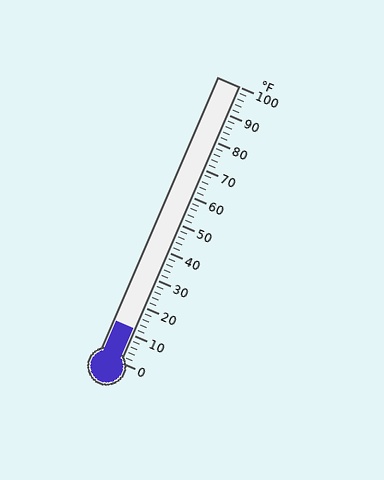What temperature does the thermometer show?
The thermometer shows approximately 12°F.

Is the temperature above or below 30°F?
The temperature is below 30°F.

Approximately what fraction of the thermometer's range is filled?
The thermometer is filled to approximately 10% of its range.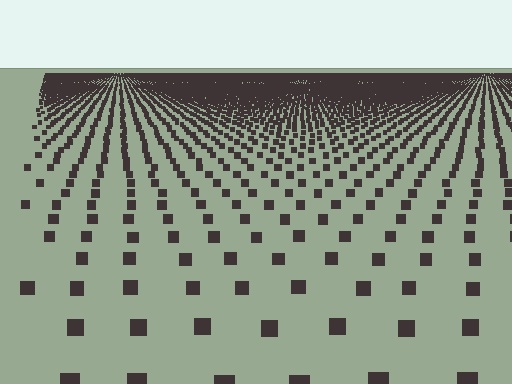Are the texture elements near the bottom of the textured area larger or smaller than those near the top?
Larger. Near the bottom, elements are closer to the viewer and appear at a bigger on-screen size.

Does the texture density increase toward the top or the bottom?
Density increases toward the top.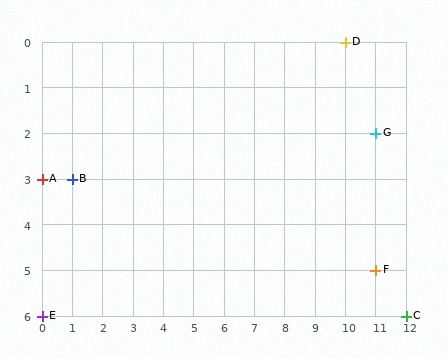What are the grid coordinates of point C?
Point C is at grid coordinates (12, 6).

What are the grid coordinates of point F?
Point F is at grid coordinates (11, 5).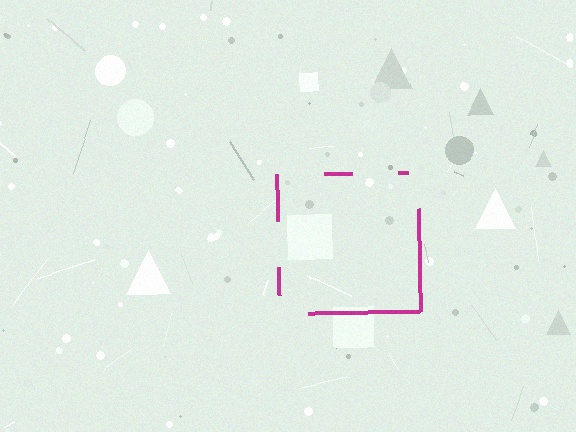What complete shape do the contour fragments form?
The contour fragments form a square.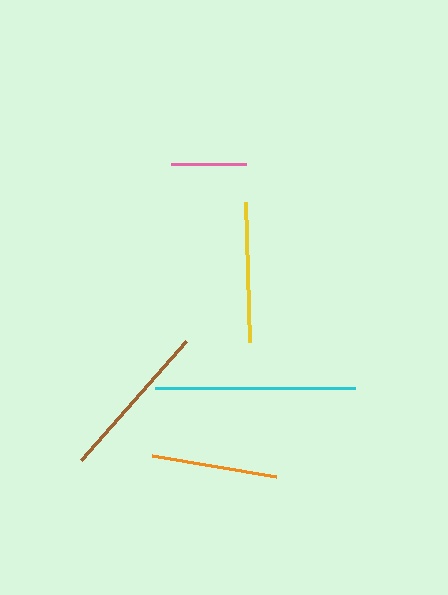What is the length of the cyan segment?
The cyan segment is approximately 200 pixels long.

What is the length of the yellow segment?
The yellow segment is approximately 140 pixels long.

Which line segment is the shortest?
The pink line is the shortest at approximately 75 pixels.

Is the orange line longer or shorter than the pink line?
The orange line is longer than the pink line.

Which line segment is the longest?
The cyan line is the longest at approximately 200 pixels.